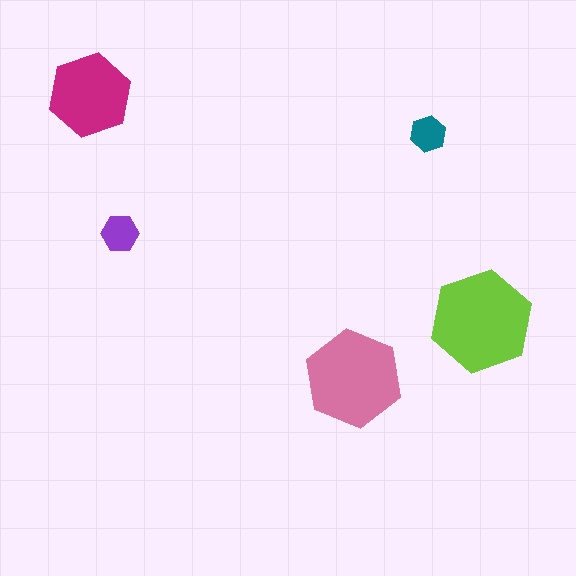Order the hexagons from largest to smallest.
the lime one, the pink one, the magenta one, the purple one, the teal one.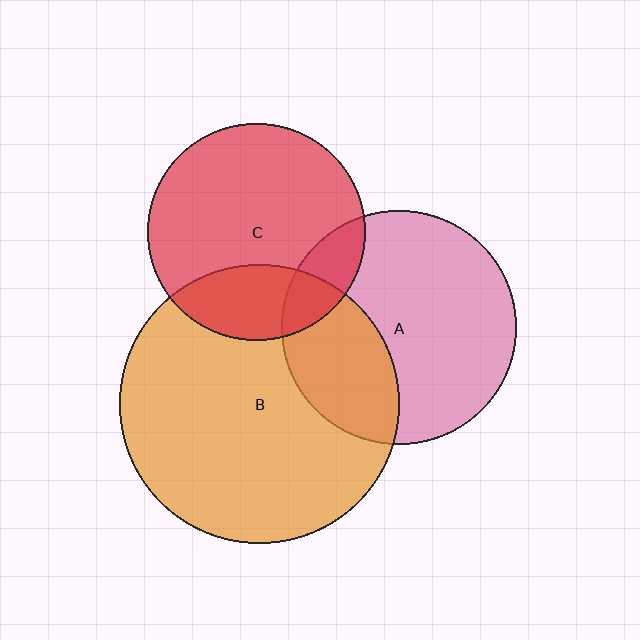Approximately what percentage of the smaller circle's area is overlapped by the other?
Approximately 30%.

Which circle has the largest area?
Circle B (orange).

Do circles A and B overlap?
Yes.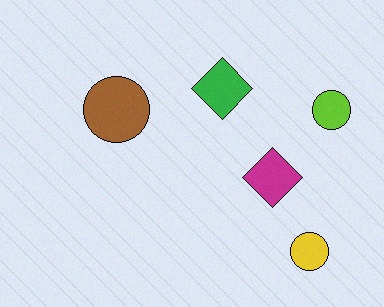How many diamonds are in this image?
There are 2 diamonds.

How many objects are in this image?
There are 5 objects.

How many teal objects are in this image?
There are no teal objects.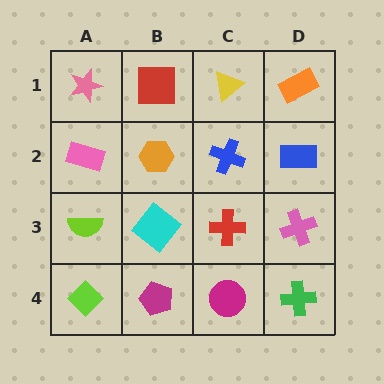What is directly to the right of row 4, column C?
A green cross.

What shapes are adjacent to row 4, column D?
A pink cross (row 3, column D), a magenta circle (row 4, column C).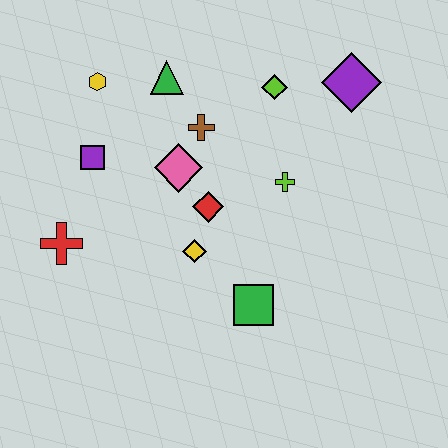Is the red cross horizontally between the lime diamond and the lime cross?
No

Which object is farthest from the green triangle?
The green square is farthest from the green triangle.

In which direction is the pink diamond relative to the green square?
The pink diamond is above the green square.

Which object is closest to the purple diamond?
The lime diamond is closest to the purple diamond.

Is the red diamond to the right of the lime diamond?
No